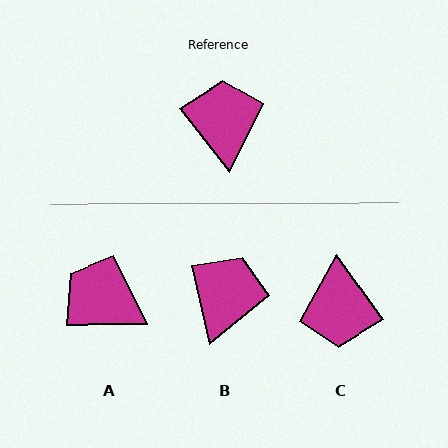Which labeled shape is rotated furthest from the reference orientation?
C, about 177 degrees away.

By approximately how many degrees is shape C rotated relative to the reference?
Approximately 177 degrees counter-clockwise.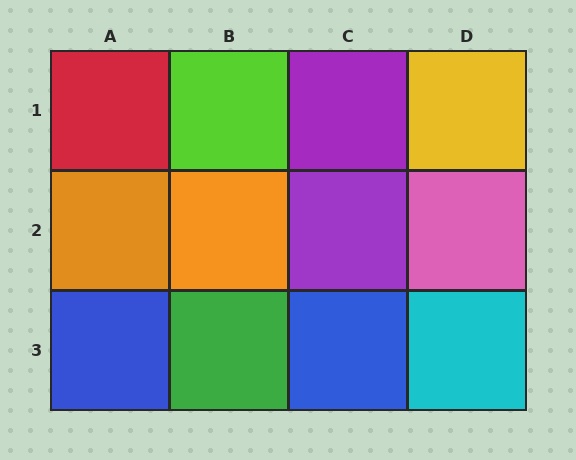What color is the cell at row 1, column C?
Purple.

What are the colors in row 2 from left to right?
Orange, orange, purple, pink.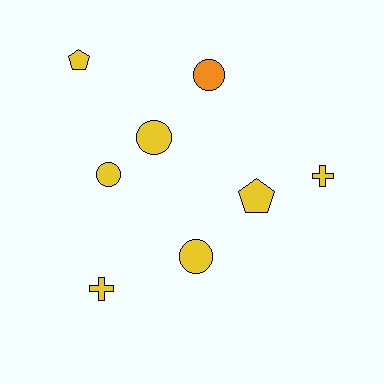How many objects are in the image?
There are 8 objects.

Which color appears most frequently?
Yellow, with 7 objects.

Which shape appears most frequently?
Circle, with 4 objects.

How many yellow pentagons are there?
There are 2 yellow pentagons.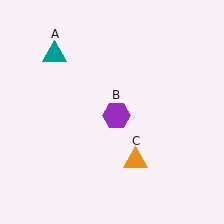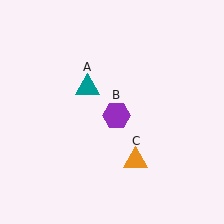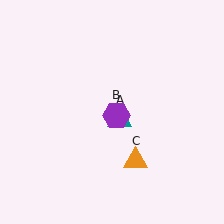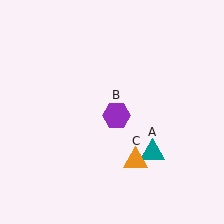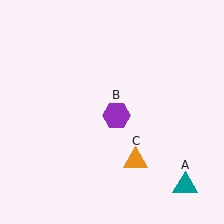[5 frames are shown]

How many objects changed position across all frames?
1 object changed position: teal triangle (object A).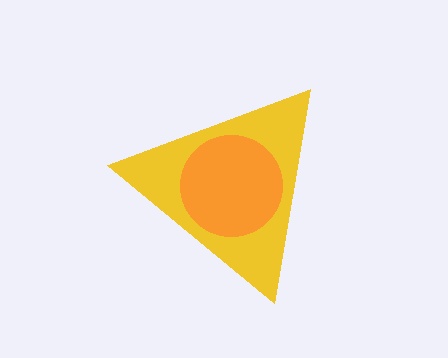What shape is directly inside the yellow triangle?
The orange circle.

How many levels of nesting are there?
2.